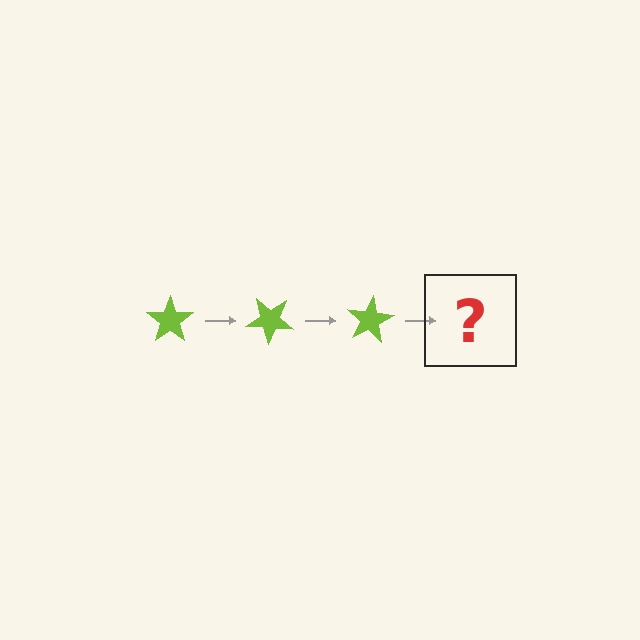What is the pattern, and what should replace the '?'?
The pattern is that the star rotates 40 degrees each step. The '?' should be a lime star rotated 120 degrees.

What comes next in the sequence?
The next element should be a lime star rotated 120 degrees.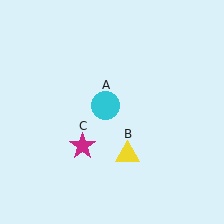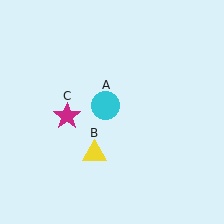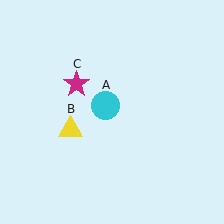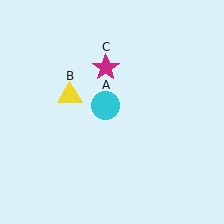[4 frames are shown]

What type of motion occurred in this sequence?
The yellow triangle (object B), magenta star (object C) rotated clockwise around the center of the scene.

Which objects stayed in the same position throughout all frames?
Cyan circle (object A) remained stationary.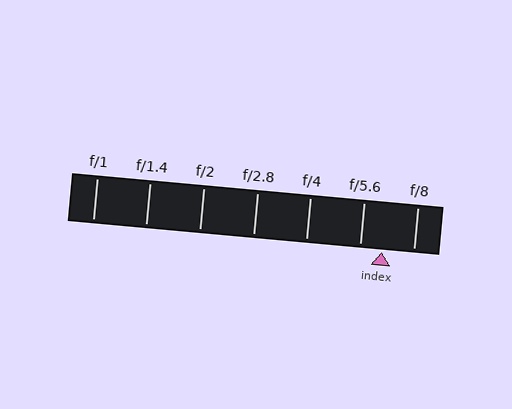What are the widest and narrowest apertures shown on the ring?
The widest aperture shown is f/1 and the narrowest is f/8.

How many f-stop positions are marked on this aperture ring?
There are 7 f-stop positions marked.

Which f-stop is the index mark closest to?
The index mark is closest to f/5.6.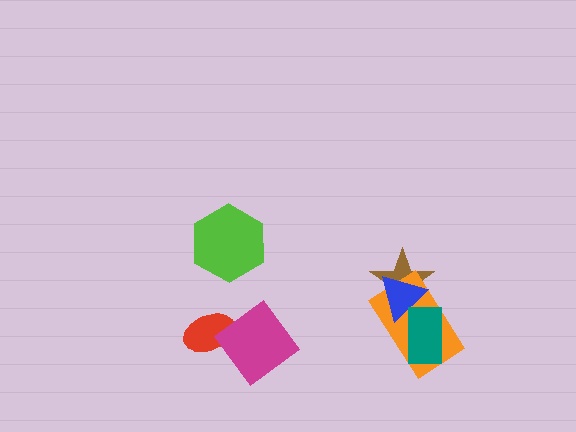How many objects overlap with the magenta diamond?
1 object overlaps with the magenta diamond.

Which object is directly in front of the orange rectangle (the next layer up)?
The blue triangle is directly in front of the orange rectangle.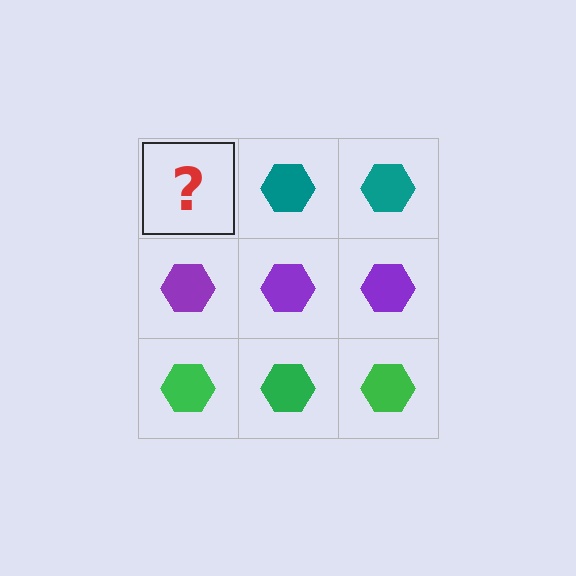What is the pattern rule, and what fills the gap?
The rule is that each row has a consistent color. The gap should be filled with a teal hexagon.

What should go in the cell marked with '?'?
The missing cell should contain a teal hexagon.